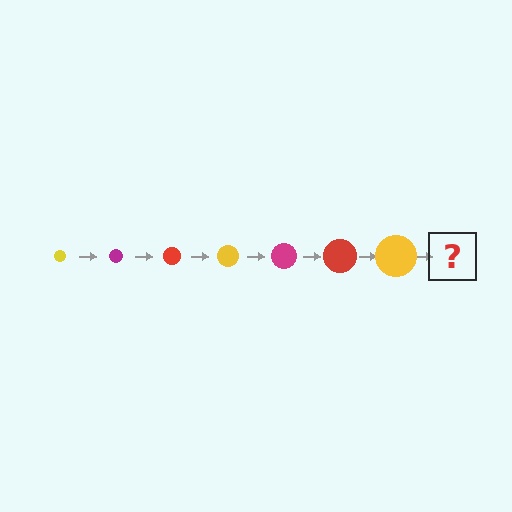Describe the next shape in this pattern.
It should be a magenta circle, larger than the previous one.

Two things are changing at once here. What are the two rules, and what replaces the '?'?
The two rules are that the circle grows larger each step and the color cycles through yellow, magenta, and red. The '?' should be a magenta circle, larger than the previous one.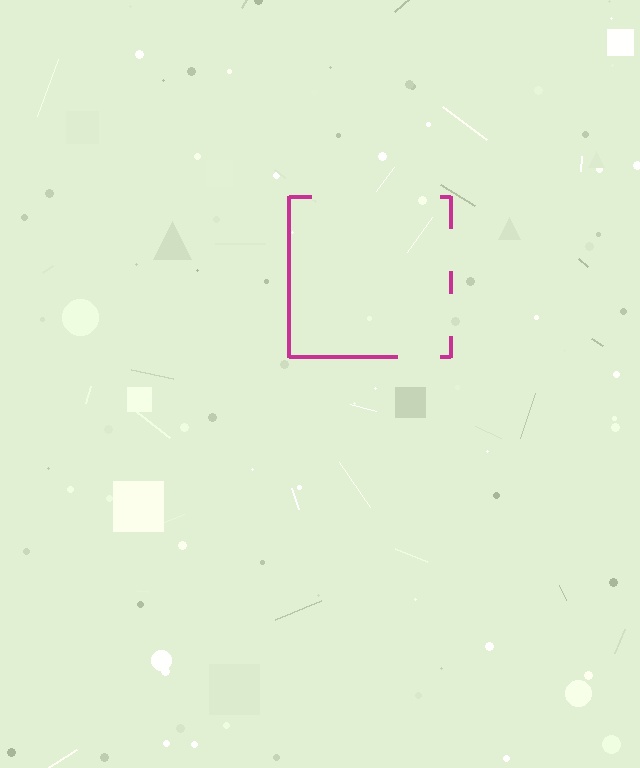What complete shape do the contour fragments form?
The contour fragments form a square.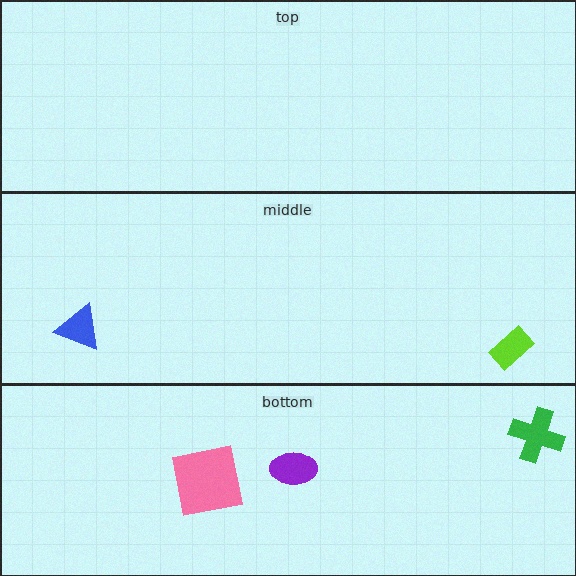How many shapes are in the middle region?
2.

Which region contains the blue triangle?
The middle region.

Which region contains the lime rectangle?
The middle region.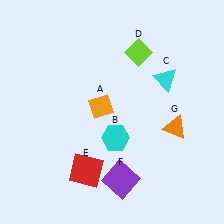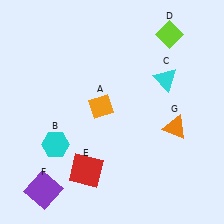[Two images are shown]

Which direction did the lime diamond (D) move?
The lime diamond (D) moved right.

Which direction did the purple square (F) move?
The purple square (F) moved left.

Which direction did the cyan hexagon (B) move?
The cyan hexagon (B) moved left.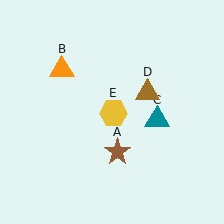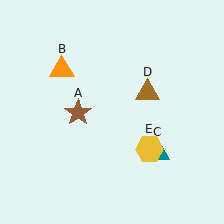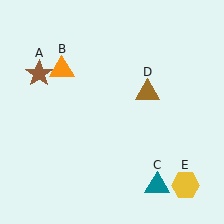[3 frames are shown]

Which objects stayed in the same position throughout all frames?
Orange triangle (object B) and brown triangle (object D) remained stationary.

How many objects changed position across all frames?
3 objects changed position: brown star (object A), teal triangle (object C), yellow hexagon (object E).